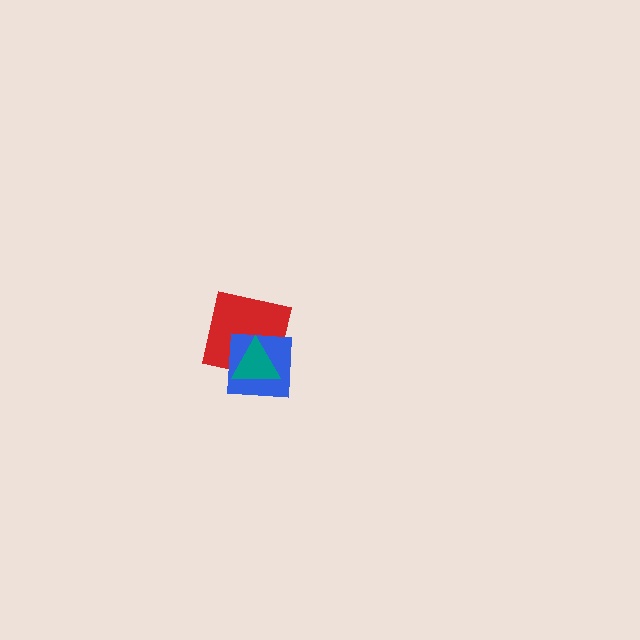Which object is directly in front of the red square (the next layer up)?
The blue square is directly in front of the red square.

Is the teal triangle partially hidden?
No, no other shape covers it.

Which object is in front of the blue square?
The teal triangle is in front of the blue square.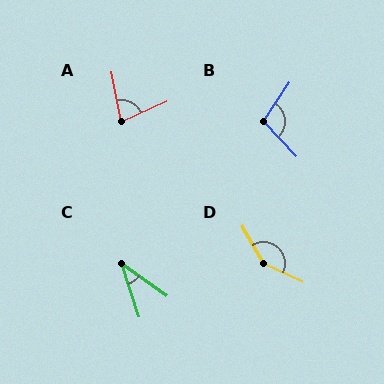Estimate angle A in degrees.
Approximately 76 degrees.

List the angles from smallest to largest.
C (37°), A (76°), B (103°), D (144°).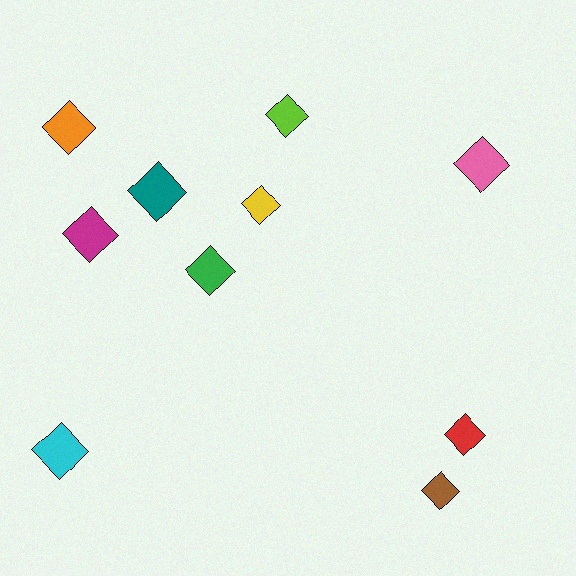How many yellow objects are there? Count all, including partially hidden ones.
There is 1 yellow object.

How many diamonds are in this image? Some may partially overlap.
There are 10 diamonds.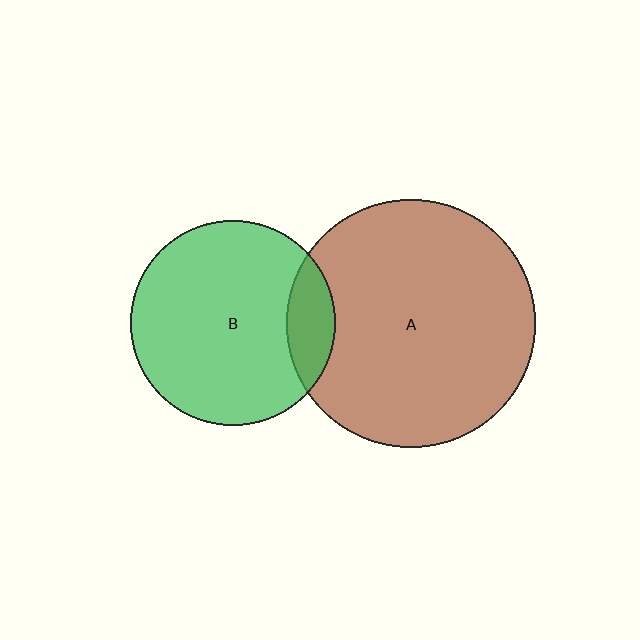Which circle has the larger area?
Circle A (brown).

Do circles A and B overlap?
Yes.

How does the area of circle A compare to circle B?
Approximately 1.5 times.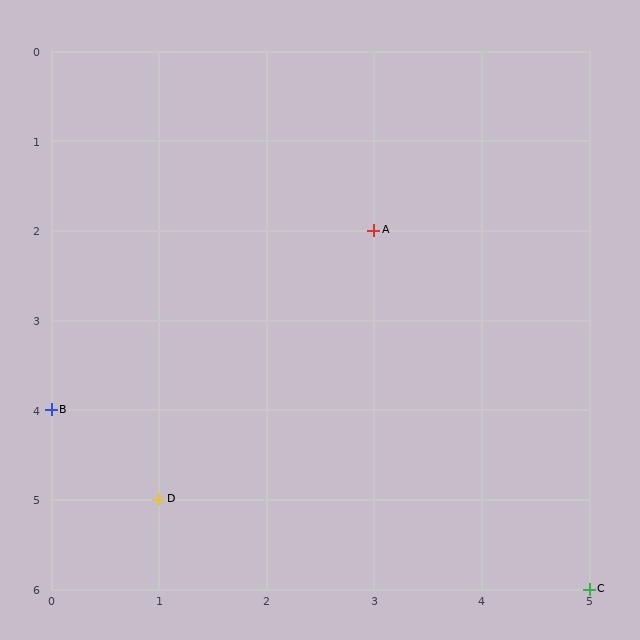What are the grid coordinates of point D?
Point D is at grid coordinates (1, 5).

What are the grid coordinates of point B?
Point B is at grid coordinates (0, 4).